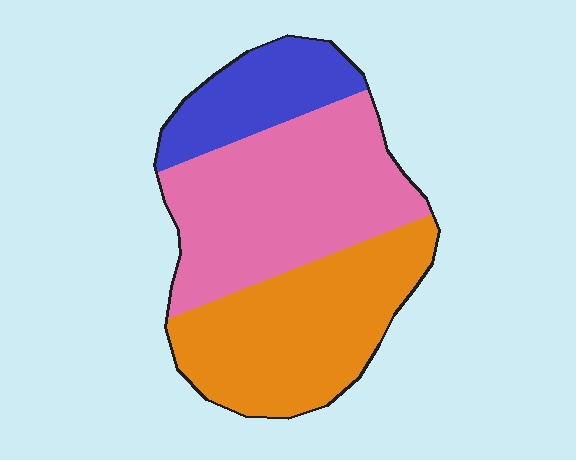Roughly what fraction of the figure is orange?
Orange takes up about three eighths (3/8) of the figure.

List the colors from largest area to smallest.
From largest to smallest: pink, orange, blue.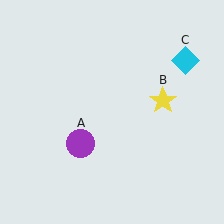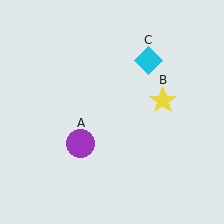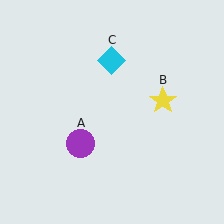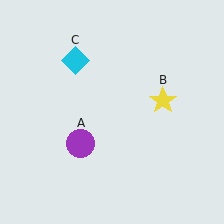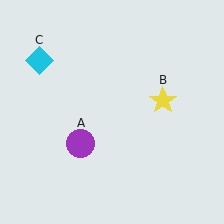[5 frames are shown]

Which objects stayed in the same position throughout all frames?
Purple circle (object A) and yellow star (object B) remained stationary.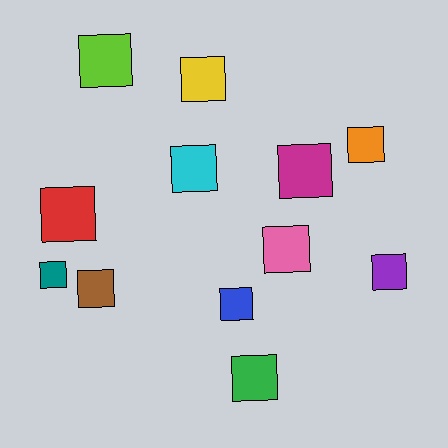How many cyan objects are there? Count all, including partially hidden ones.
There is 1 cyan object.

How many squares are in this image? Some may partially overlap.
There are 12 squares.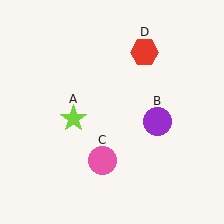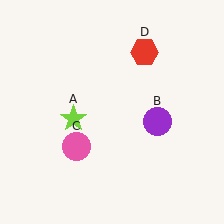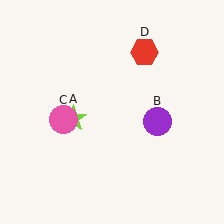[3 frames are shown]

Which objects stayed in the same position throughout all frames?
Lime star (object A) and purple circle (object B) and red hexagon (object D) remained stationary.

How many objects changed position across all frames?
1 object changed position: pink circle (object C).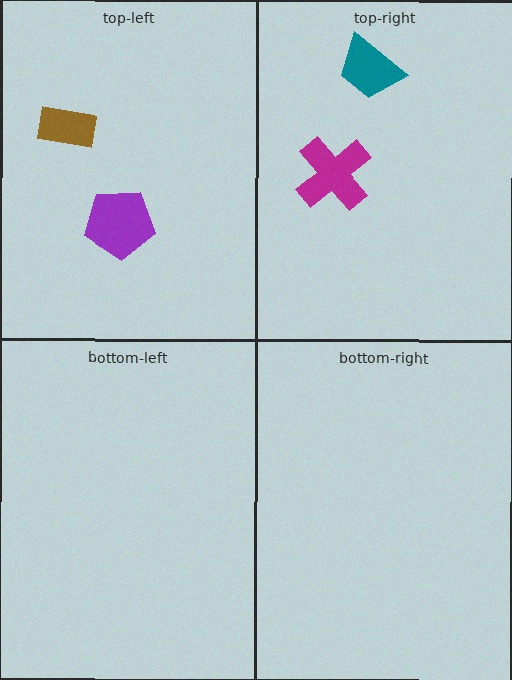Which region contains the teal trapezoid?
The top-right region.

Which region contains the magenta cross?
The top-right region.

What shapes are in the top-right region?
The teal trapezoid, the magenta cross.